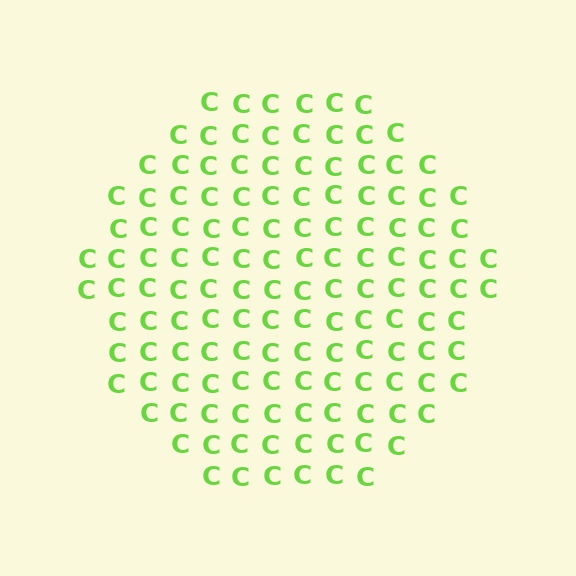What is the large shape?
The large shape is a circle.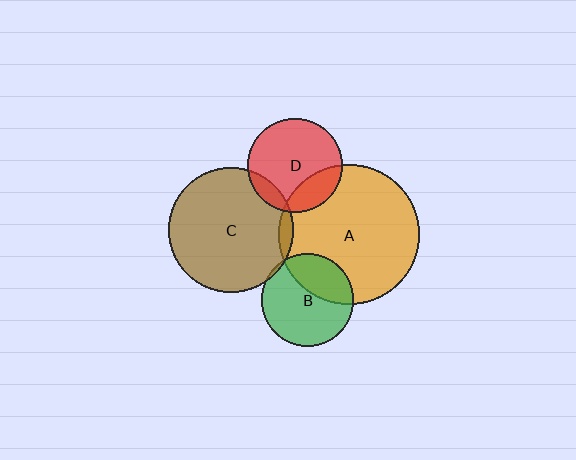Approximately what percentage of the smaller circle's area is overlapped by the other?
Approximately 35%.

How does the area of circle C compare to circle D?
Approximately 1.7 times.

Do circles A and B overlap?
Yes.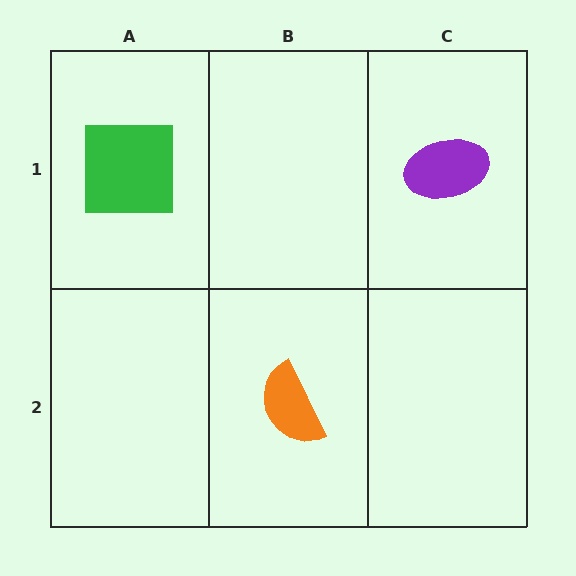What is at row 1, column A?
A green square.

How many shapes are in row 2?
1 shape.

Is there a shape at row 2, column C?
No, that cell is empty.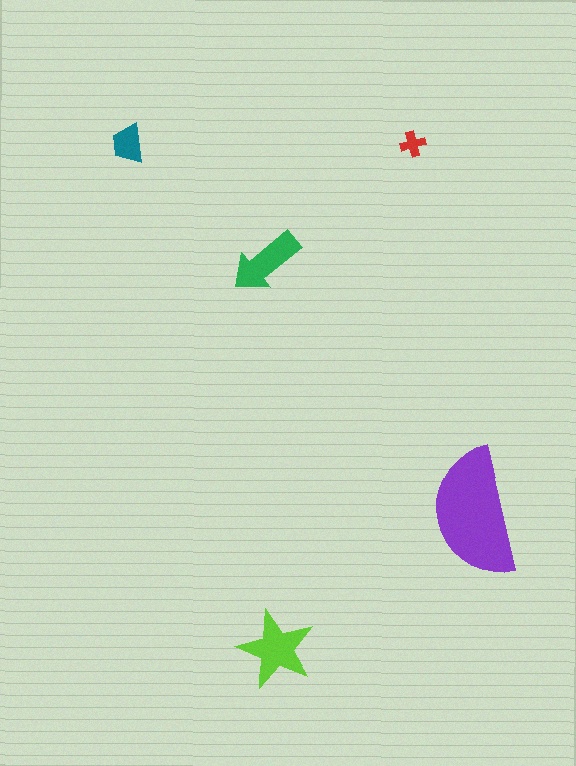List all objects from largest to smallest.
The purple semicircle, the lime star, the green arrow, the teal trapezoid, the red cross.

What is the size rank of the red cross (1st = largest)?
5th.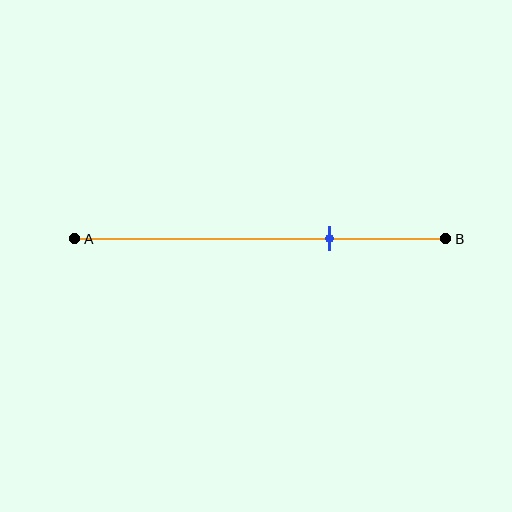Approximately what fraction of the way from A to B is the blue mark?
The blue mark is approximately 70% of the way from A to B.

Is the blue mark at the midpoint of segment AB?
No, the mark is at about 70% from A, not at the 50% midpoint.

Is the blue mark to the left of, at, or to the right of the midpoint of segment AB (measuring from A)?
The blue mark is to the right of the midpoint of segment AB.